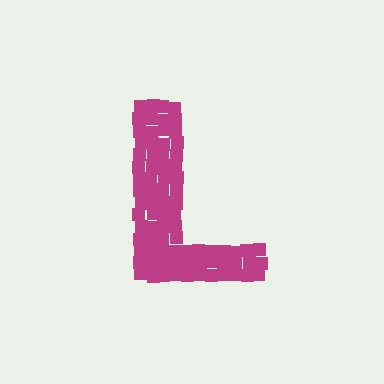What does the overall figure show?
The overall figure shows the letter L.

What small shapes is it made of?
It is made of small squares.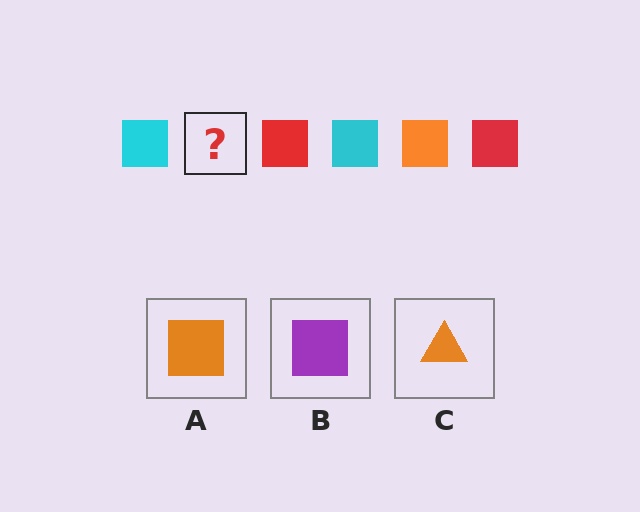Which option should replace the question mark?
Option A.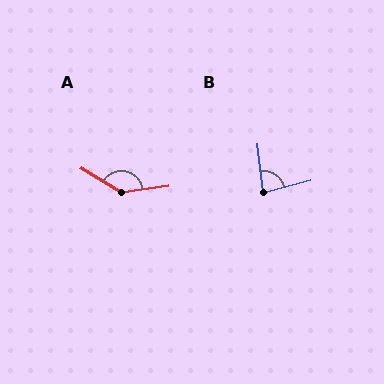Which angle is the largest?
A, at approximately 141 degrees.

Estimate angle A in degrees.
Approximately 141 degrees.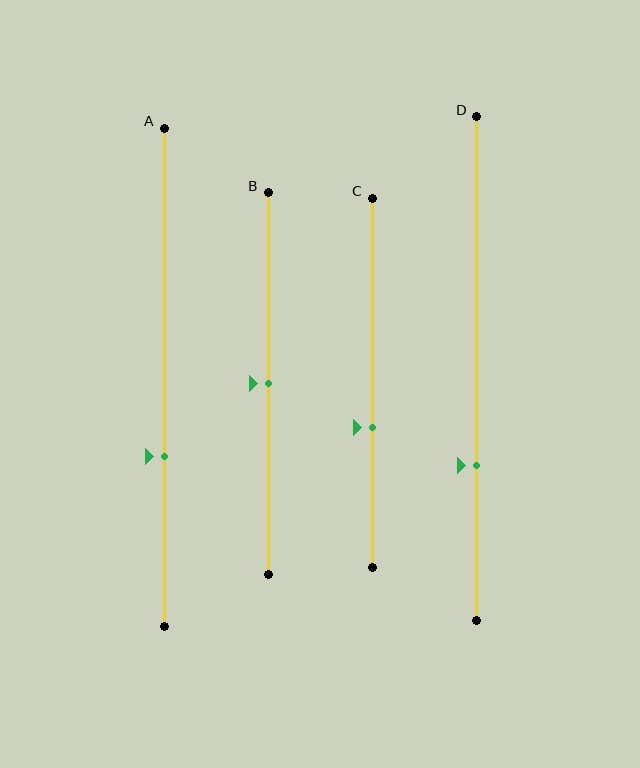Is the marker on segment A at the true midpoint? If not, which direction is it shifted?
No, the marker on segment A is shifted downward by about 16% of the segment length.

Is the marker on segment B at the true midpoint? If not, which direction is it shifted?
Yes, the marker on segment B is at the true midpoint.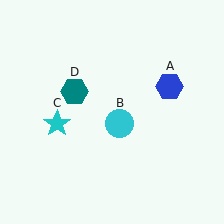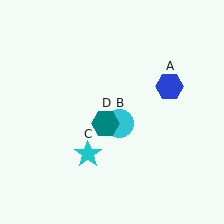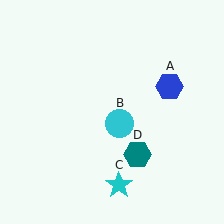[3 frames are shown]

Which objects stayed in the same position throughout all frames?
Blue hexagon (object A) and cyan circle (object B) remained stationary.